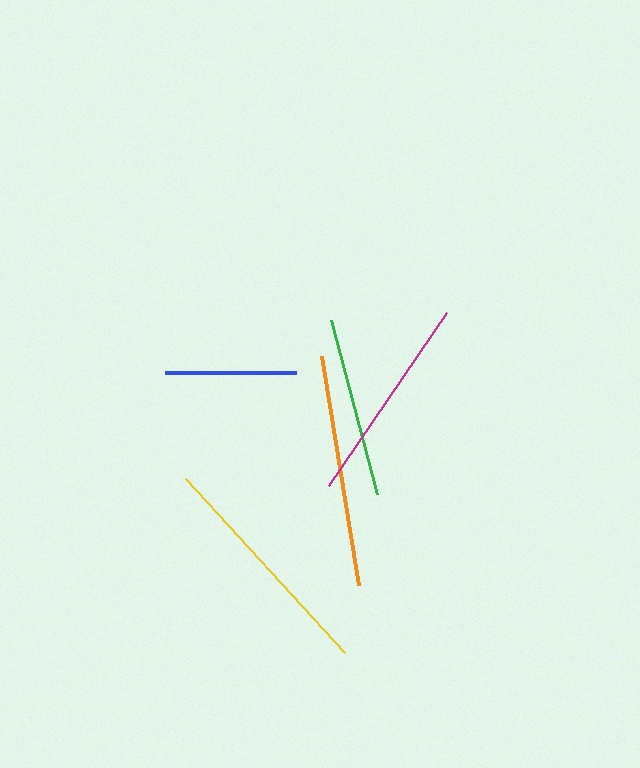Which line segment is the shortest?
The blue line is the shortest at approximately 131 pixels.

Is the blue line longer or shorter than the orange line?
The orange line is longer than the blue line.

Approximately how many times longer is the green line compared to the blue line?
The green line is approximately 1.4 times the length of the blue line.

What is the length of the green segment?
The green segment is approximately 180 pixels long.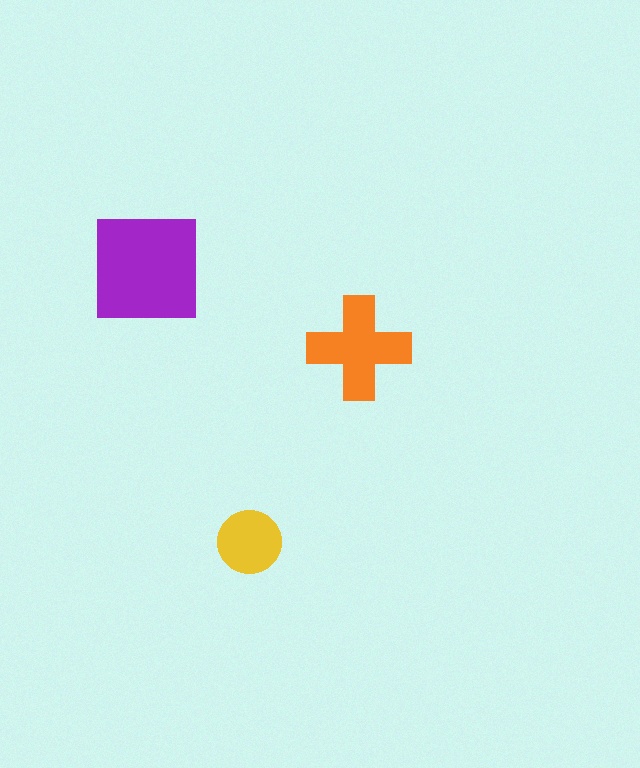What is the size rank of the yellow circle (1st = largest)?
3rd.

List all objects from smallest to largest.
The yellow circle, the orange cross, the purple square.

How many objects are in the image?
There are 3 objects in the image.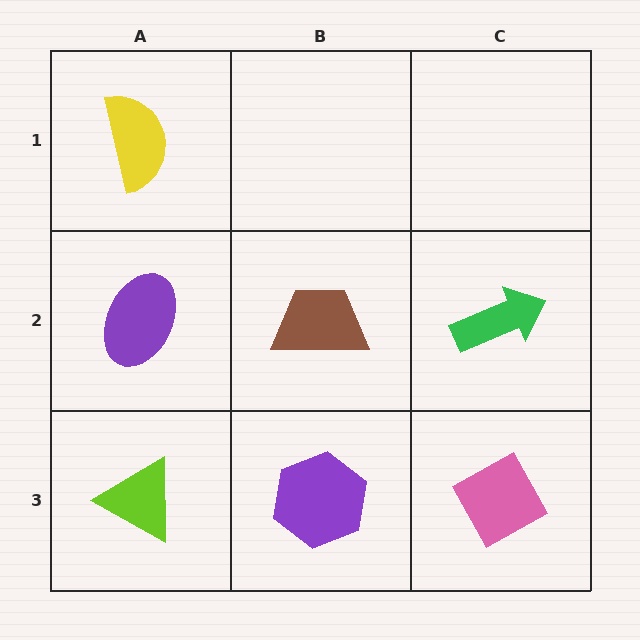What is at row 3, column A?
A lime triangle.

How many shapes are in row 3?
3 shapes.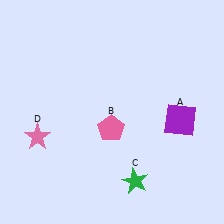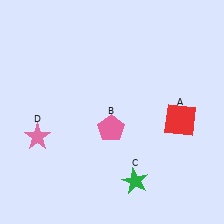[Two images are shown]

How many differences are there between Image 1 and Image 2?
There is 1 difference between the two images.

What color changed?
The square (A) changed from purple in Image 1 to red in Image 2.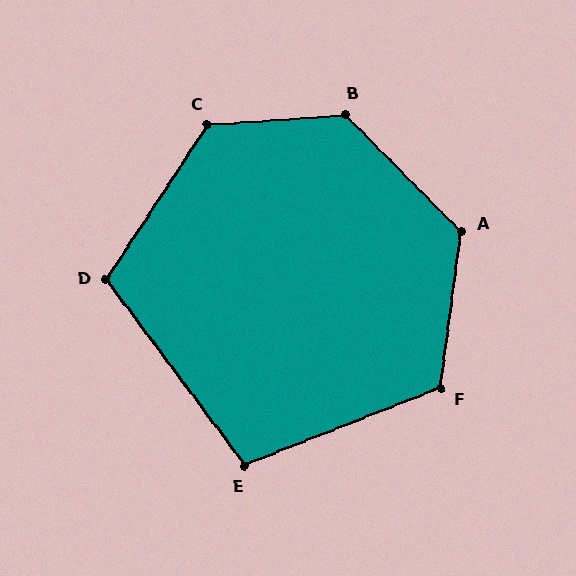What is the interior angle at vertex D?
Approximately 110 degrees (obtuse).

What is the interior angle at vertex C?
Approximately 127 degrees (obtuse).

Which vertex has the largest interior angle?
B, at approximately 131 degrees.